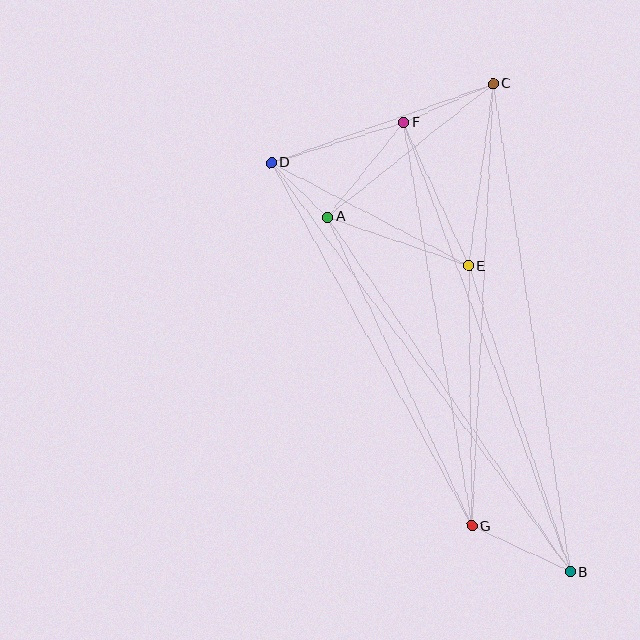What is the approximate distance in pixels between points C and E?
The distance between C and E is approximately 184 pixels.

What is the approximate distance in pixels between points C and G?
The distance between C and G is approximately 443 pixels.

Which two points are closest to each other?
Points A and D are closest to each other.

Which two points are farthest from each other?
Points B and D are farthest from each other.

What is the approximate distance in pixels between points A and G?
The distance between A and G is approximately 341 pixels.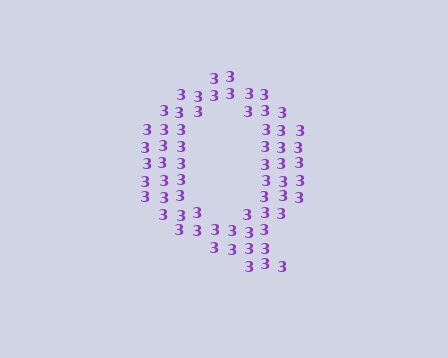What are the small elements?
The small elements are digit 3's.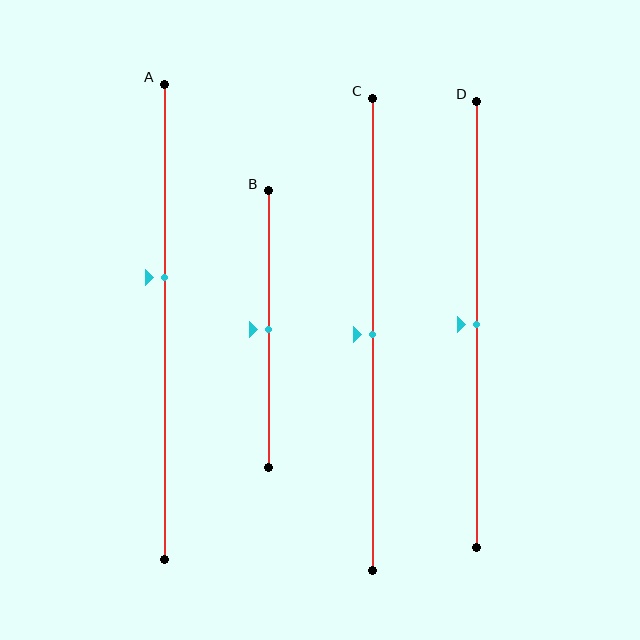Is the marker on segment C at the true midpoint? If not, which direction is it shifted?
Yes, the marker on segment C is at the true midpoint.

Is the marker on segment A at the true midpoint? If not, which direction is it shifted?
No, the marker on segment A is shifted upward by about 9% of the segment length.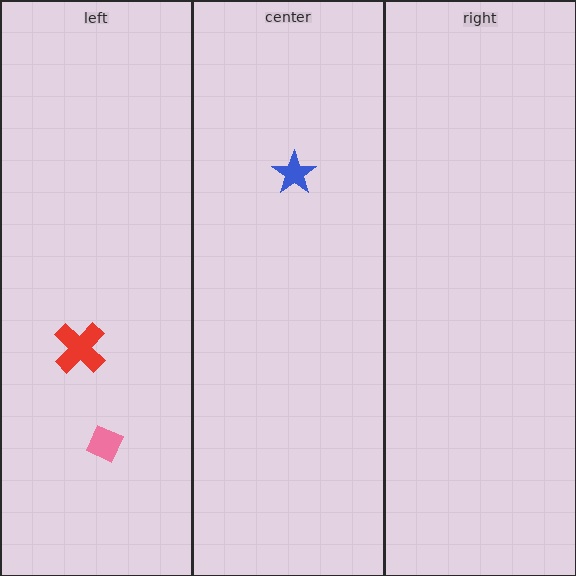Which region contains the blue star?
The center region.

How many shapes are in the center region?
1.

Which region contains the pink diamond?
The left region.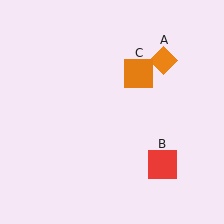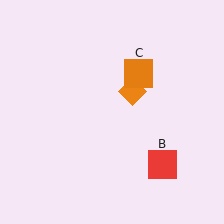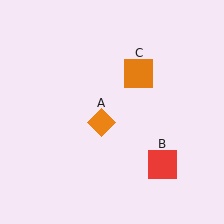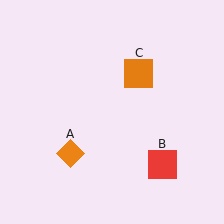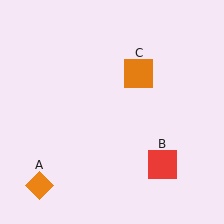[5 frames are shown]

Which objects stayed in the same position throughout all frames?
Red square (object B) and orange square (object C) remained stationary.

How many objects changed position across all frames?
1 object changed position: orange diamond (object A).